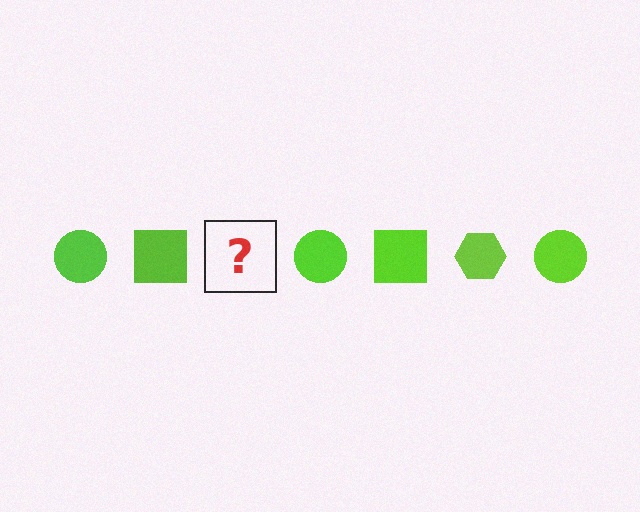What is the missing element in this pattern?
The missing element is a lime hexagon.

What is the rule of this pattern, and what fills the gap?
The rule is that the pattern cycles through circle, square, hexagon shapes in lime. The gap should be filled with a lime hexagon.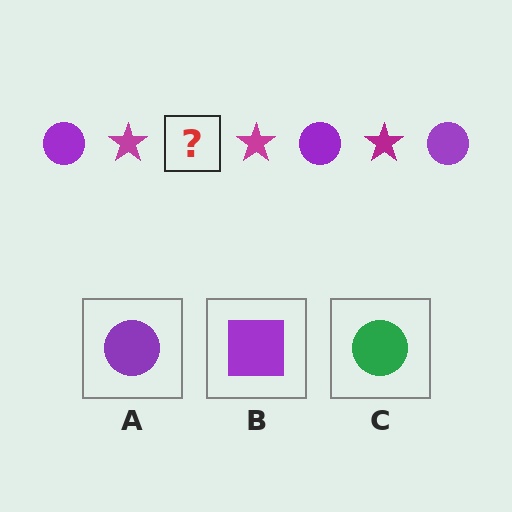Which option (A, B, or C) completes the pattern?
A.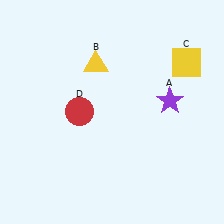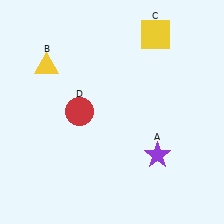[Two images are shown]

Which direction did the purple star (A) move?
The purple star (A) moved down.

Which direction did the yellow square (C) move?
The yellow square (C) moved left.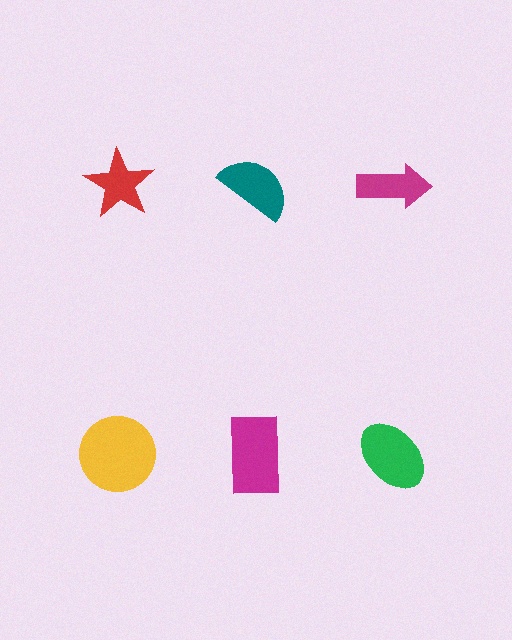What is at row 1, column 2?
A teal semicircle.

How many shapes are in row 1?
3 shapes.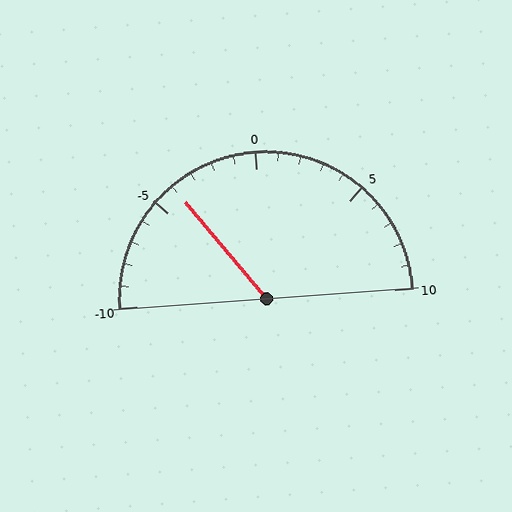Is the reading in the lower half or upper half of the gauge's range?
The reading is in the lower half of the range (-10 to 10).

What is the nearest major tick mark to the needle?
The nearest major tick mark is -5.